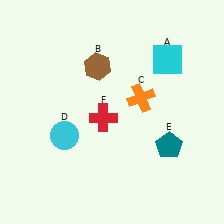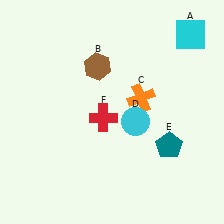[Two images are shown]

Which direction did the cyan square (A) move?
The cyan square (A) moved up.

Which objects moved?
The objects that moved are: the cyan square (A), the cyan circle (D).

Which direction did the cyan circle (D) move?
The cyan circle (D) moved right.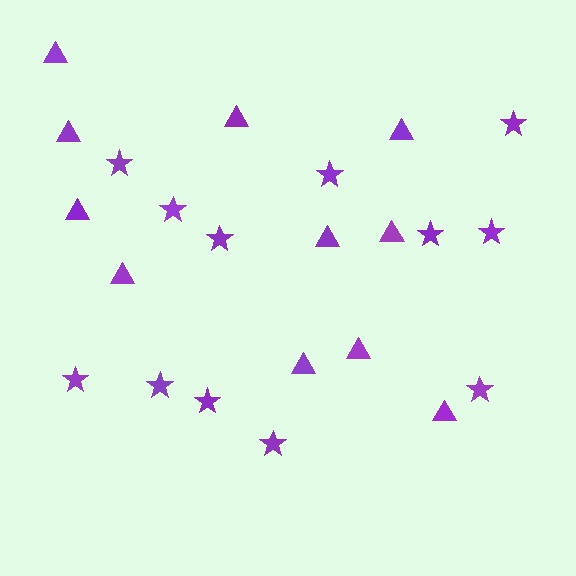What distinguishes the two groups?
There are 2 groups: one group of triangles (11) and one group of stars (12).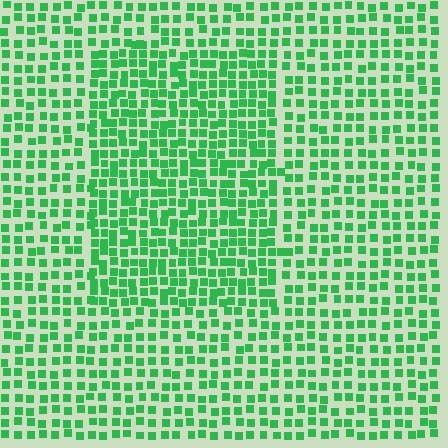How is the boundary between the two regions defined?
The boundary is defined by a change in element density (approximately 1.5x ratio). All elements are the same color, size, and shape.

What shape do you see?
I see a rectangle.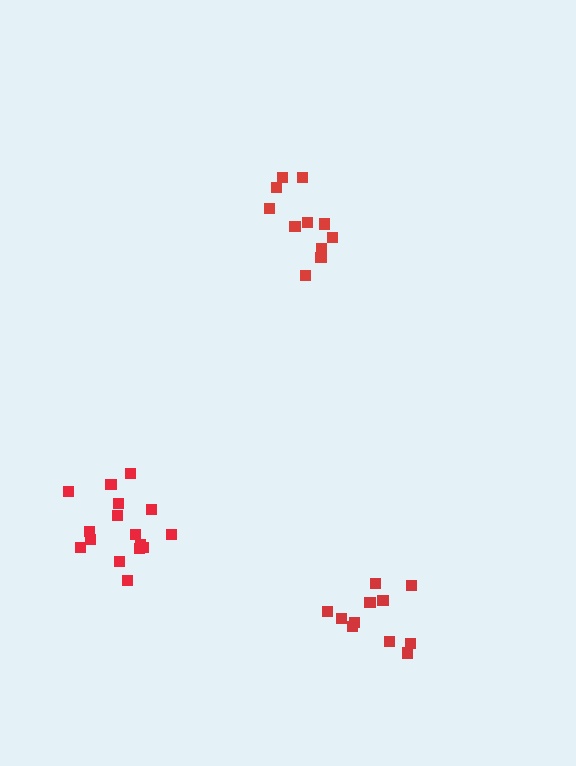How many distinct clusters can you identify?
There are 3 distinct clusters.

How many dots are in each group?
Group 1: 11 dots, Group 2: 11 dots, Group 3: 16 dots (38 total).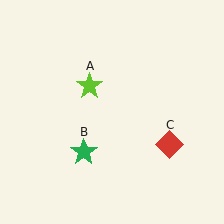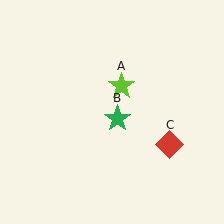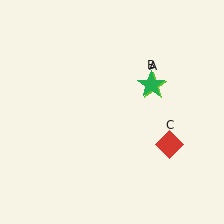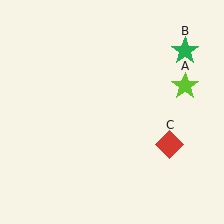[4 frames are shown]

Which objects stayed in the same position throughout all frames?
Red diamond (object C) remained stationary.